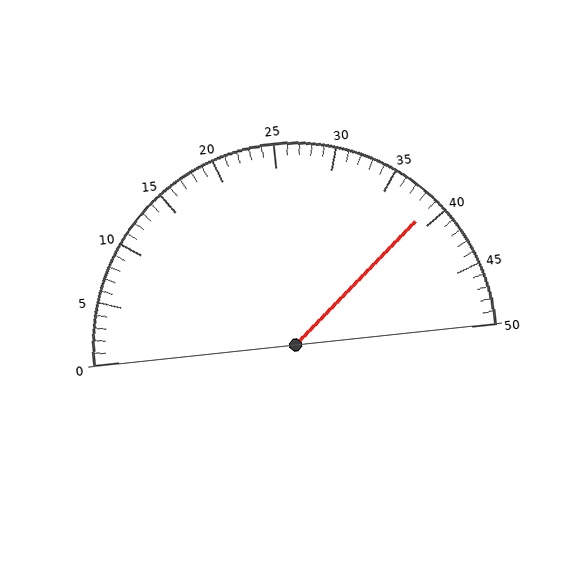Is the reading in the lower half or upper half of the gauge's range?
The reading is in the upper half of the range (0 to 50).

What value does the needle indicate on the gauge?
The needle indicates approximately 39.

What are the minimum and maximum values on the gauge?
The gauge ranges from 0 to 50.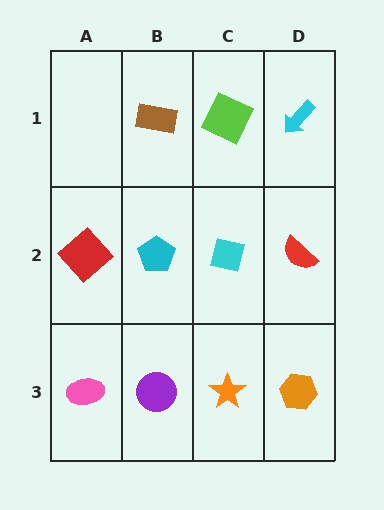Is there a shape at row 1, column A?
No, that cell is empty.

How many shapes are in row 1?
3 shapes.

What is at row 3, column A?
A pink ellipse.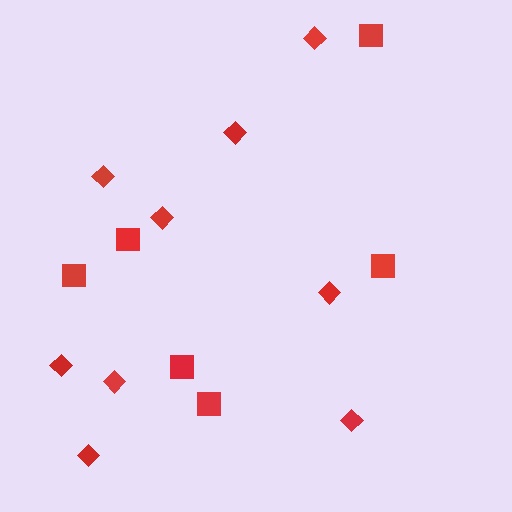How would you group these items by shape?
There are 2 groups: one group of squares (6) and one group of diamonds (9).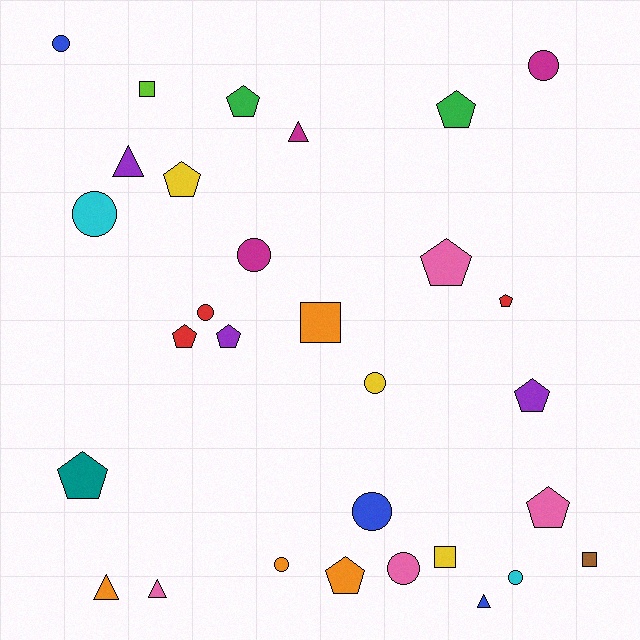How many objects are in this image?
There are 30 objects.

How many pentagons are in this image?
There are 11 pentagons.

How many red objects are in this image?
There are 3 red objects.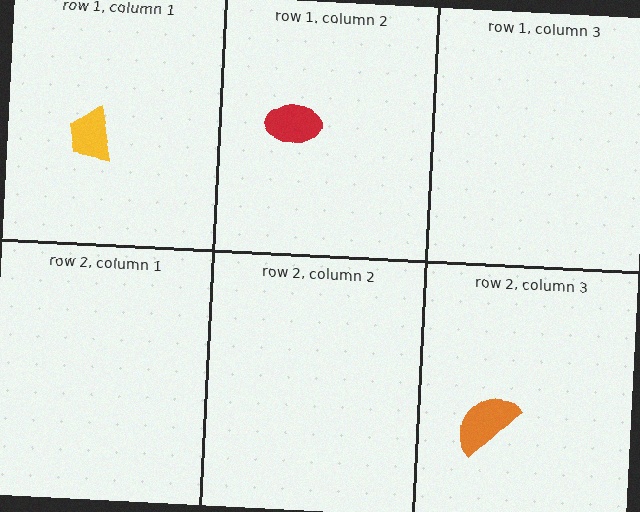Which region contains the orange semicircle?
The row 2, column 3 region.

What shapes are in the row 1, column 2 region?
The red ellipse.